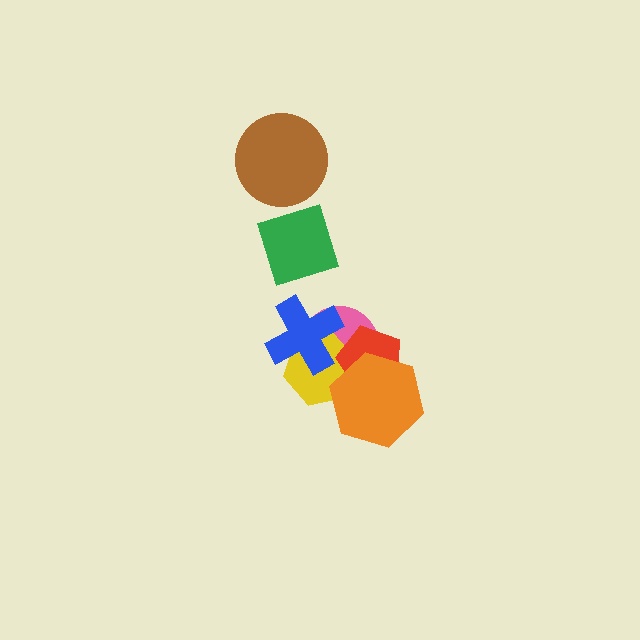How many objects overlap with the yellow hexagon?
4 objects overlap with the yellow hexagon.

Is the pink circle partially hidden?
Yes, it is partially covered by another shape.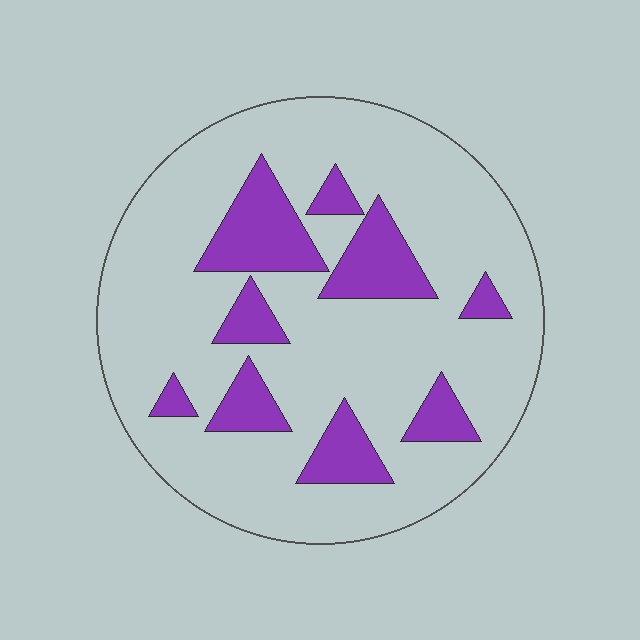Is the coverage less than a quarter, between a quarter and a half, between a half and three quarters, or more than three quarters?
Less than a quarter.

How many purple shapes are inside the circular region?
9.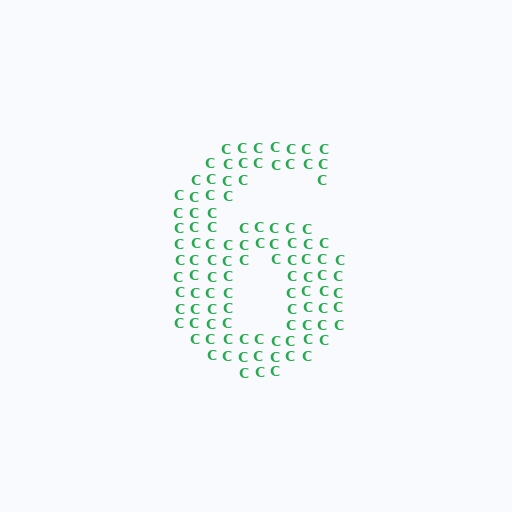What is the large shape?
The large shape is the digit 6.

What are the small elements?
The small elements are letter C's.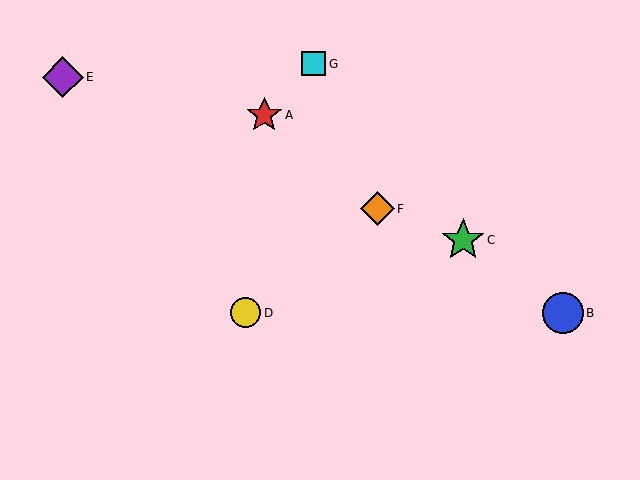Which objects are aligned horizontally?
Objects B, D are aligned horizontally.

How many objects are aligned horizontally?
2 objects (B, D) are aligned horizontally.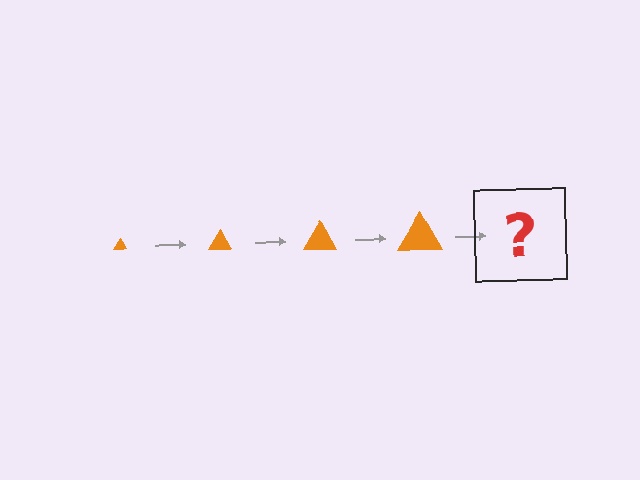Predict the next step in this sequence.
The next step is an orange triangle, larger than the previous one.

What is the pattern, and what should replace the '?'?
The pattern is that the triangle gets progressively larger each step. The '?' should be an orange triangle, larger than the previous one.